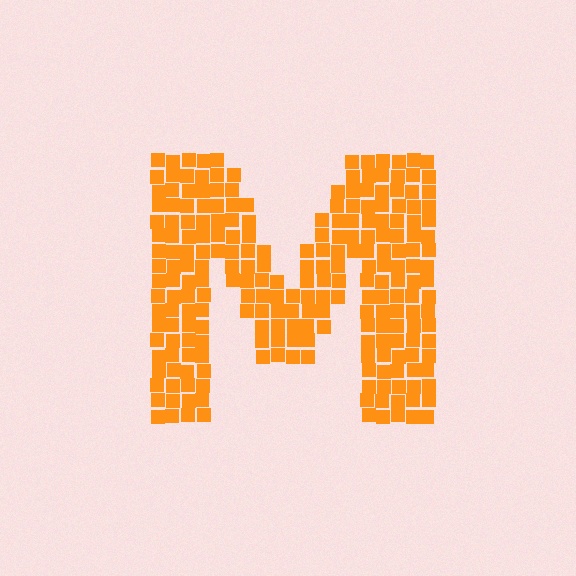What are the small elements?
The small elements are squares.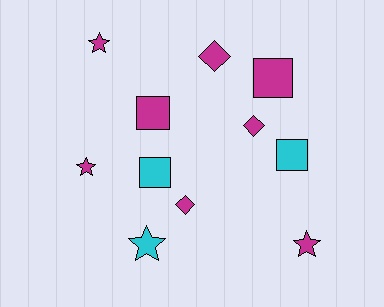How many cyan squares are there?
There are 2 cyan squares.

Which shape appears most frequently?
Square, with 4 objects.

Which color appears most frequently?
Magenta, with 8 objects.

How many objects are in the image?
There are 11 objects.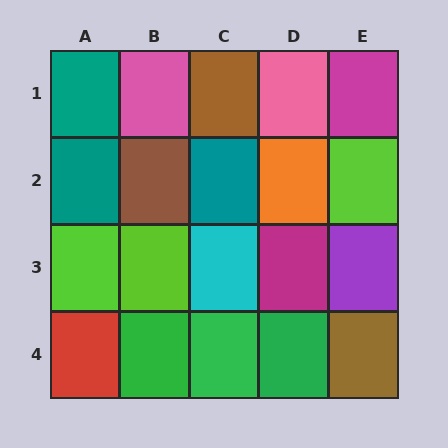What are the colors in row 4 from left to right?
Red, green, green, green, brown.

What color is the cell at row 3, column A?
Lime.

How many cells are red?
1 cell is red.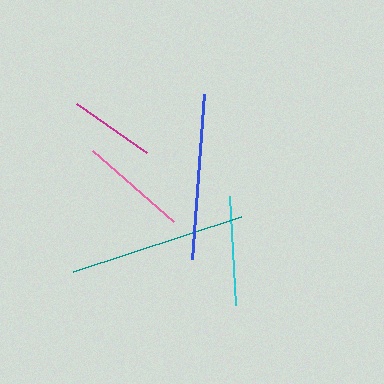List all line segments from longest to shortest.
From longest to shortest: teal, blue, cyan, pink, magenta.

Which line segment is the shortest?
The magenta line is the shortest at approximately 85 pixels.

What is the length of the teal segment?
The teal segment is approximately 176 pixels long.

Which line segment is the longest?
The teal line is the longest at approximately 176 pixels.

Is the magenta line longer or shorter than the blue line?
The blue line is longer than the magenta line.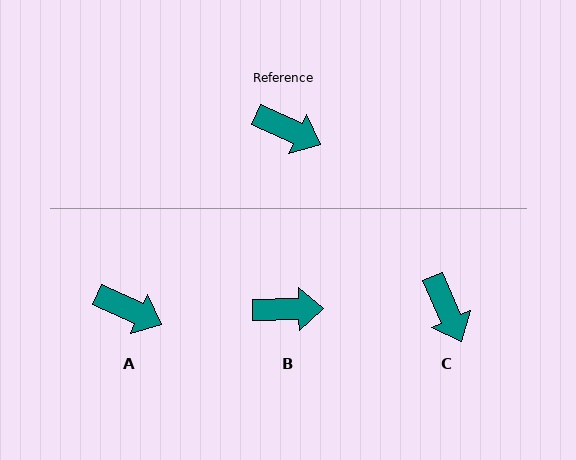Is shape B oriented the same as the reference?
No, it is off by about 26 degrees.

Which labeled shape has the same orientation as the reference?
A.